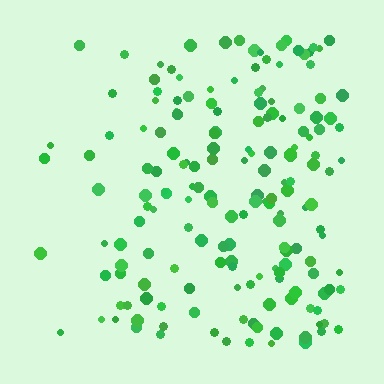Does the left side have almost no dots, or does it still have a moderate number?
Still a moderate number, just noticeably fewer than the right.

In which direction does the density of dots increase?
From left to right, with the right side densest.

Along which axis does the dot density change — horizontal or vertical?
Horizontal.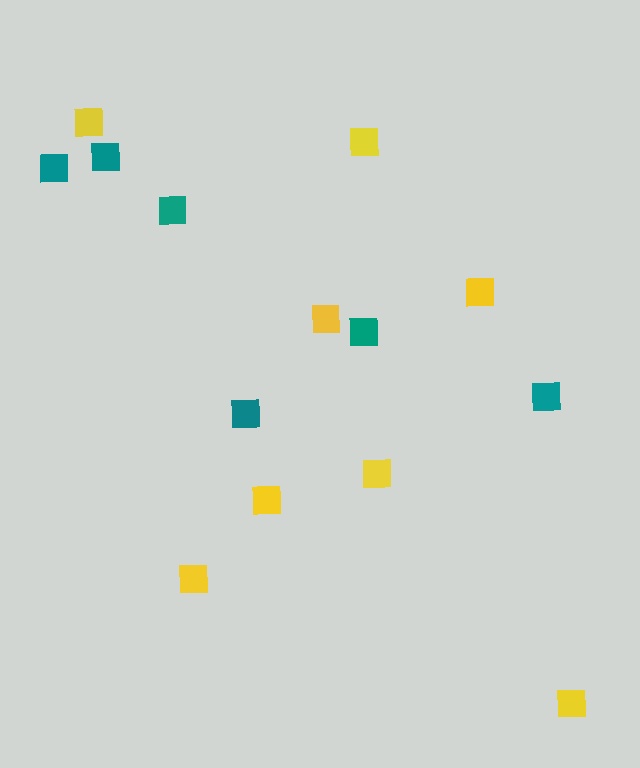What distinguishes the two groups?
There are 2 groups: one group of teal squares (6) and one group of yellow squares (8).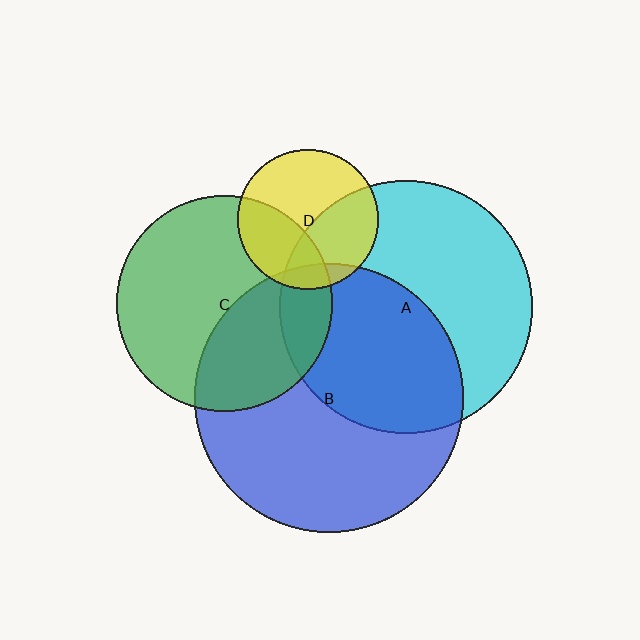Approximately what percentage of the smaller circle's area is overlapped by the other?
Approximately 40%.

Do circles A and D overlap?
Yes.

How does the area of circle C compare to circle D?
Approximately 2.4 times.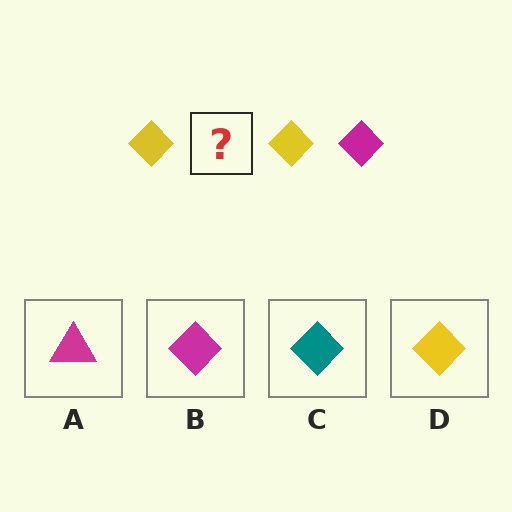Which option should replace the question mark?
Option B.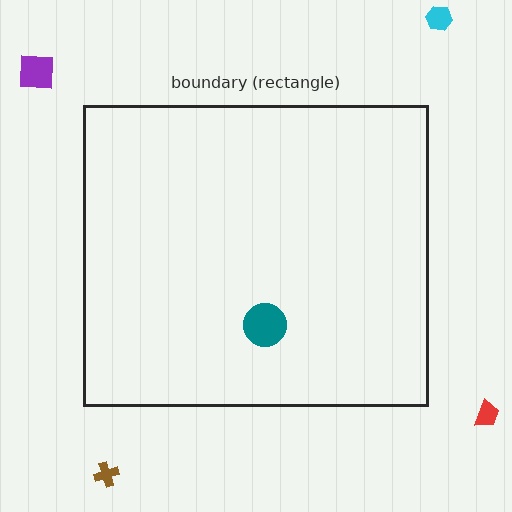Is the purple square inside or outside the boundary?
Outside.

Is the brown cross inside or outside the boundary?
Outside.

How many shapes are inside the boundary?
1 inside, 4 outside.